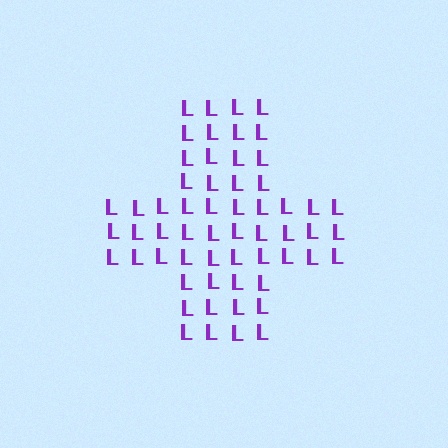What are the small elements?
The small elements are letter L's.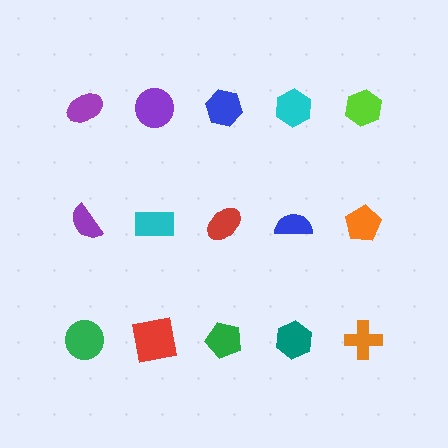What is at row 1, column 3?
A blue hexagon.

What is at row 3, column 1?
A green circle.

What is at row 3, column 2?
A red square.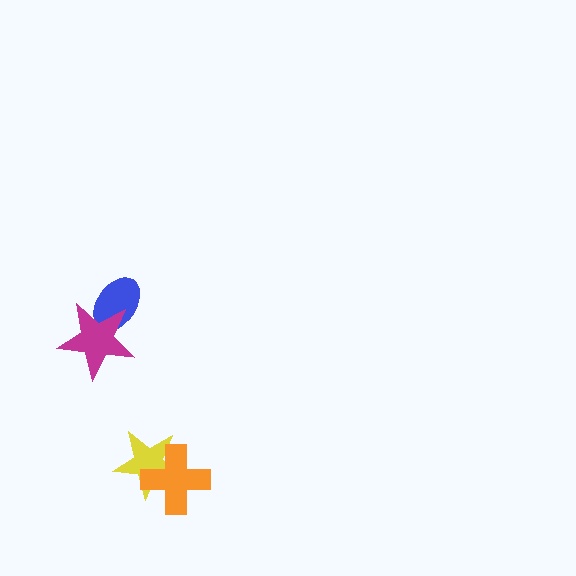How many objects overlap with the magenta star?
1 object overlaps with the magenta star.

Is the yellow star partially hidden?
Yes, it is partially covered by another shape.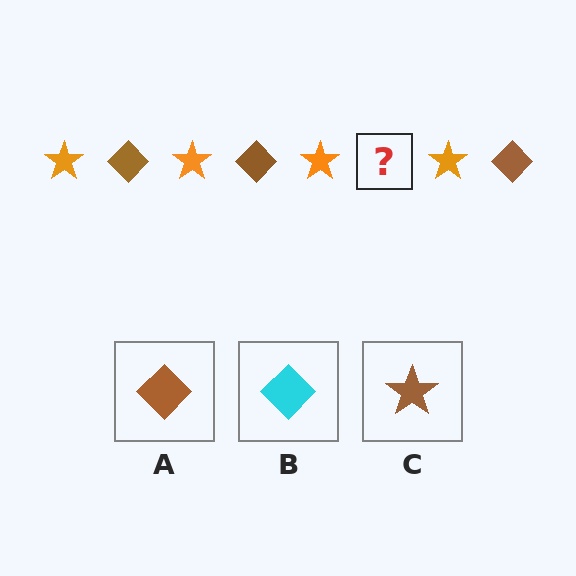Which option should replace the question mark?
Option A.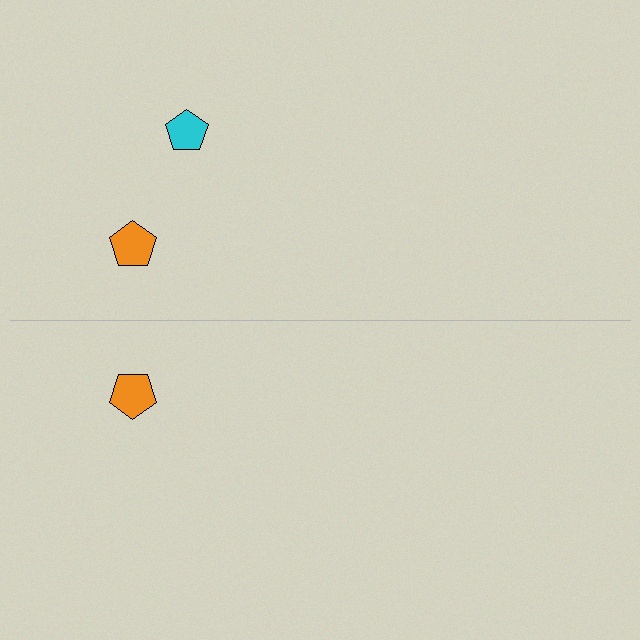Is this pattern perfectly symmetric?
No, the pattern is not perfectly symmetric. A cyan pentagon is missing from the bottom side.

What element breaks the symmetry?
A cyan pentagon is missing from the bottom side.